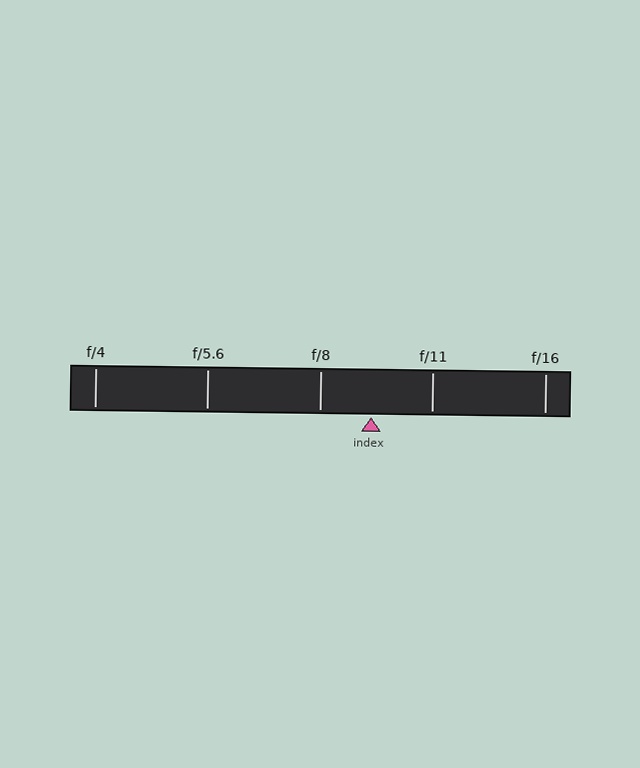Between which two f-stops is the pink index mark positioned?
The index mark is between f/8 and f/11.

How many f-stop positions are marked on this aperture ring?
There are 5 f-stop positions marked.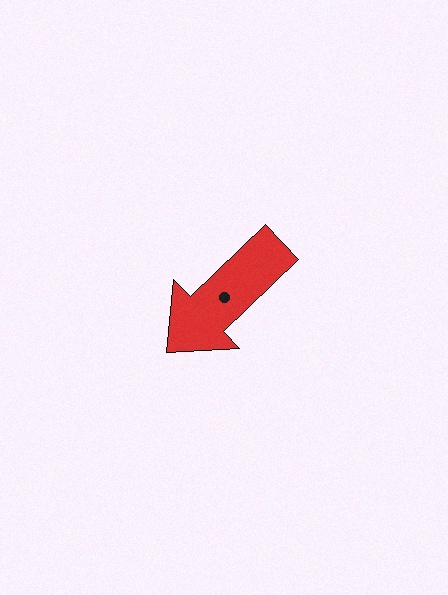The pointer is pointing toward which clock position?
Roughly 8 o'clock.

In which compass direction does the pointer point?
Southwest.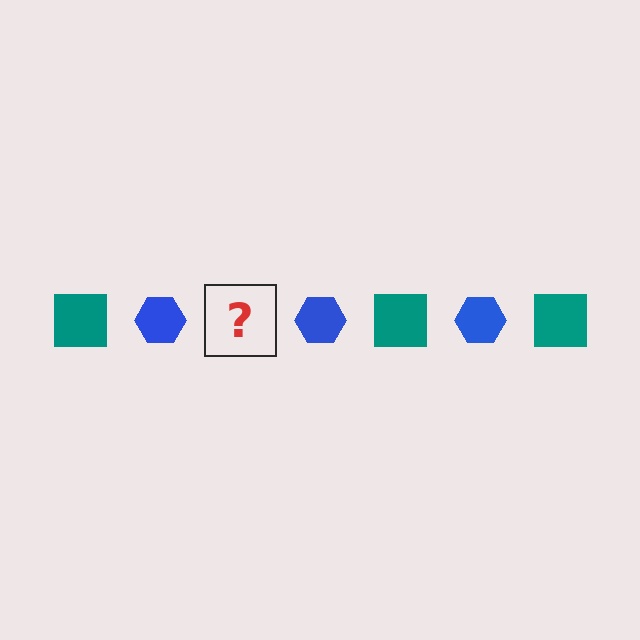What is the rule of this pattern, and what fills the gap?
The rule is that the pattern alternates between teal square and blue hexagon. The gap should be filled with a teal square.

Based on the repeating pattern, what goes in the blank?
The blank should be a teal square.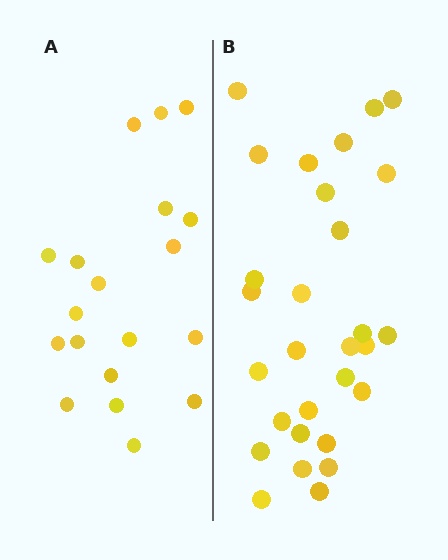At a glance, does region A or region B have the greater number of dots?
Region B (the right region) has more dots.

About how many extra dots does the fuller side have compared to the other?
Region B has roughly 10 or so more dots than region A.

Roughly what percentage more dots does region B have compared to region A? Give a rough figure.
About 55% more.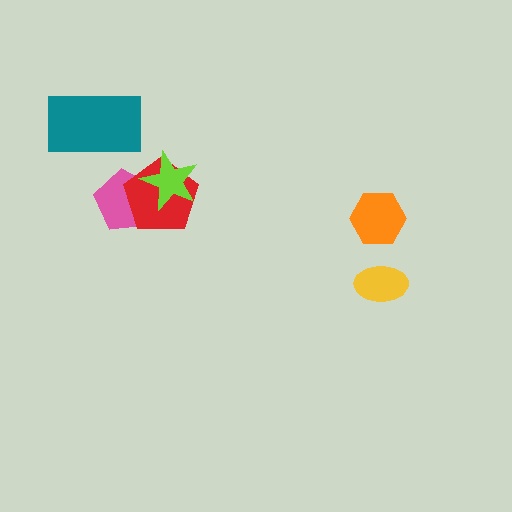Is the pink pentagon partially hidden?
Yes, it is partially covered by another shape.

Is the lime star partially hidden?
No, no other shape covers it.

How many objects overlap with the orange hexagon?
0 objects overlap with the orange hexagon.